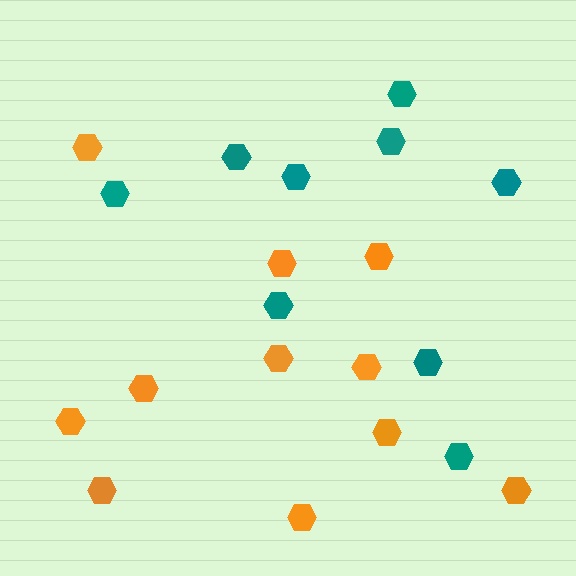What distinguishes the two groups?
There are 2 groups: one group of orange hexagons (11) and one group of teal hexagons (9).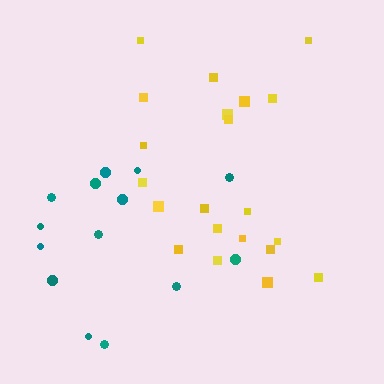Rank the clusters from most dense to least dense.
yellow, teal.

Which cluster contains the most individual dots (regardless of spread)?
Yellow (21).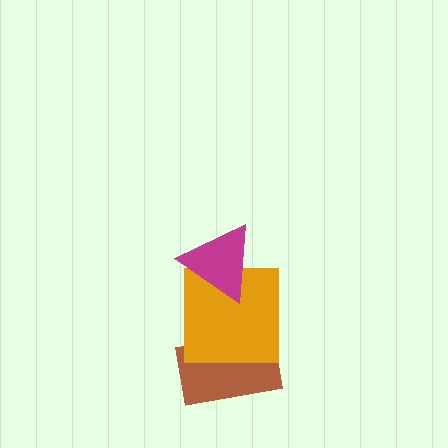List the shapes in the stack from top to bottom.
From top to bottom: the magenta triangle, the orange square, the brown rectangle.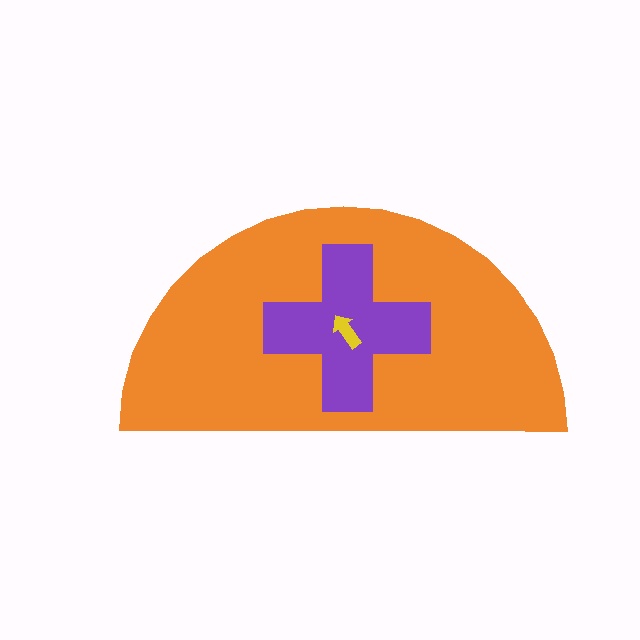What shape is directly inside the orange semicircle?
The purple cross.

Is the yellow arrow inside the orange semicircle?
Yes.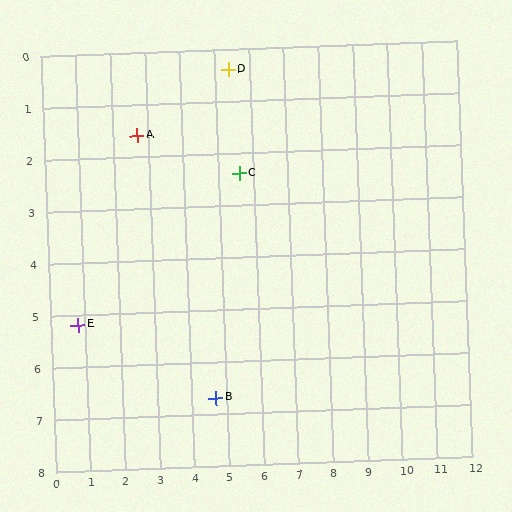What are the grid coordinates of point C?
Point C is at approximately (5.6, 2.4).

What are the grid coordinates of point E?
Point E is at approximately (0.8, 5.2).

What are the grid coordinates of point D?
Point D is at approximately (5.4, 0.4).